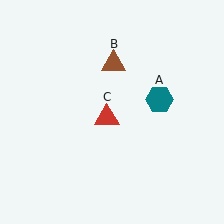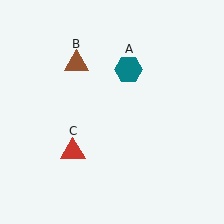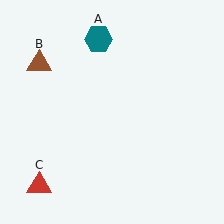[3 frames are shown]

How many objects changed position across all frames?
3 objects changed position: teal hexagon (object A), brown triangle (object B), red triangle (object C).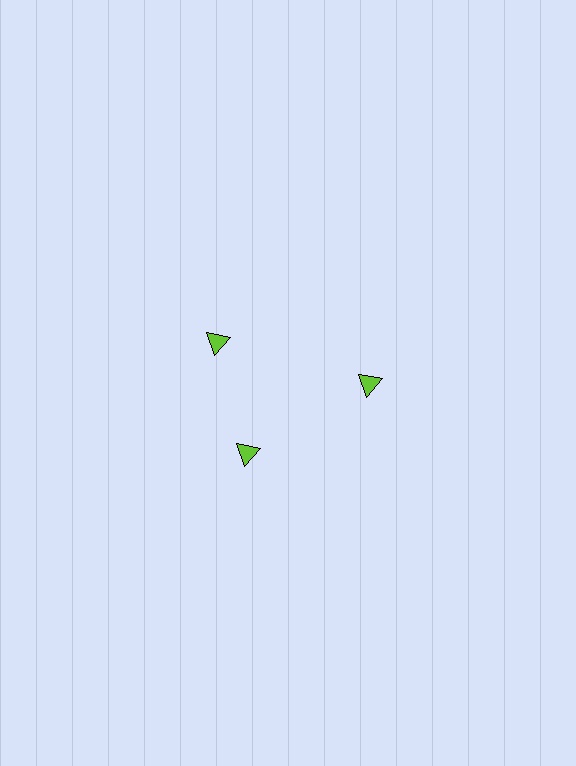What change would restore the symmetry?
The symmetry would be restored by rotating it back into even spacing with its neighbors so that all 3 triangles sit at equal angles and equal distance from the center.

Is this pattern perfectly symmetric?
No. The 3 lime triangles are arranged in a ring, but one element near the 11 o'clock position is rotated out of alignment along the ring, breaking the 3-fold rotational symmetry.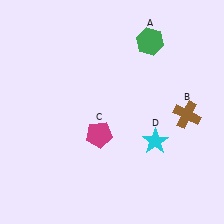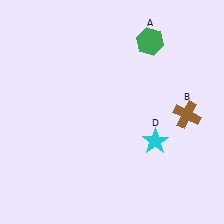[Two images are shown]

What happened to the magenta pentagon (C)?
The magenta pentagon (C) was removed in Image 2. It was in the bottom-left area of Image 1.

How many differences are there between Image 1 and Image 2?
There is 1 difference between the two images.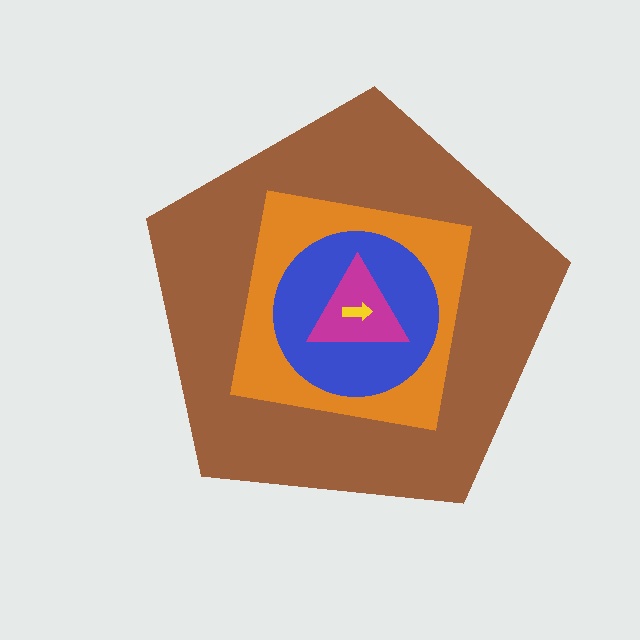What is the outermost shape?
The brown pentagon.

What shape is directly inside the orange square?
The blue circle.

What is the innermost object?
The yellow arrow.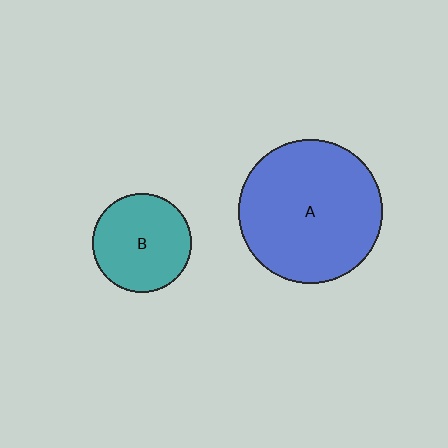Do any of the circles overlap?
No, none of the circles overlap.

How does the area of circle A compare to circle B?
Approximately 2.1 times.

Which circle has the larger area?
Circle A (blue).